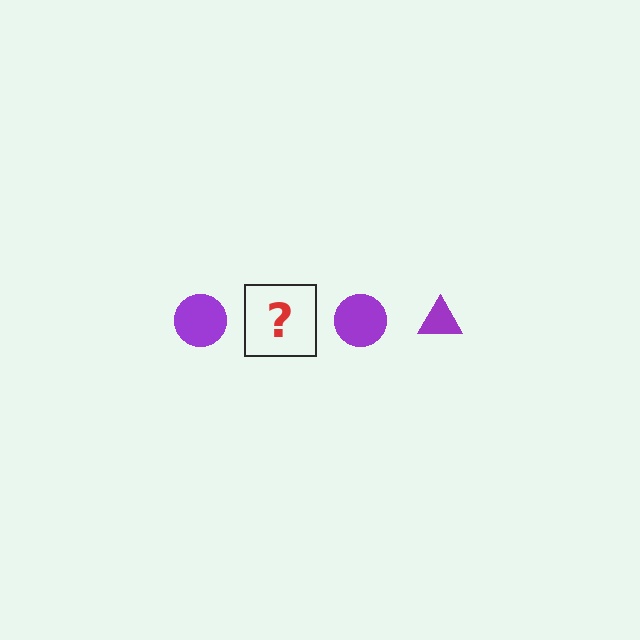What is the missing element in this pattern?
The missing element is a purple triangle.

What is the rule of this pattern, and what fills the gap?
The rule is that the pattern cycles through circle, triangle shapes in purple. The gap should be filled with a purple triangle.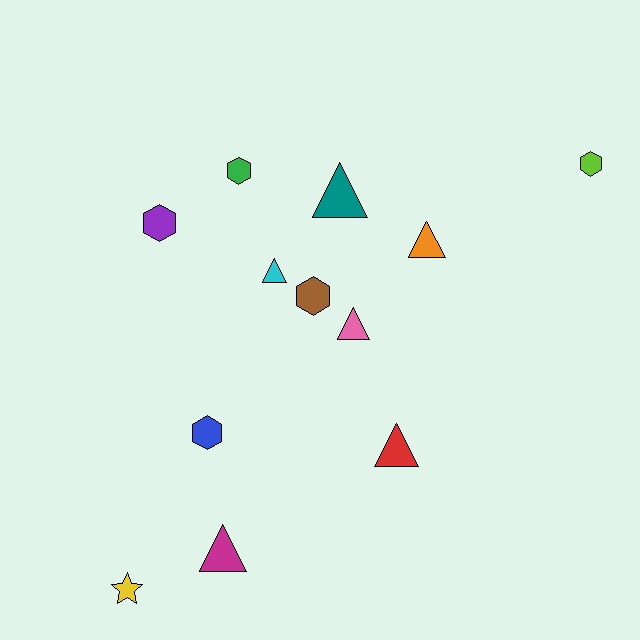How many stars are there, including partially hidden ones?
There is 1 star.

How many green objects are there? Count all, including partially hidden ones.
There is 1 green object.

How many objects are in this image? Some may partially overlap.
There are 12 objects.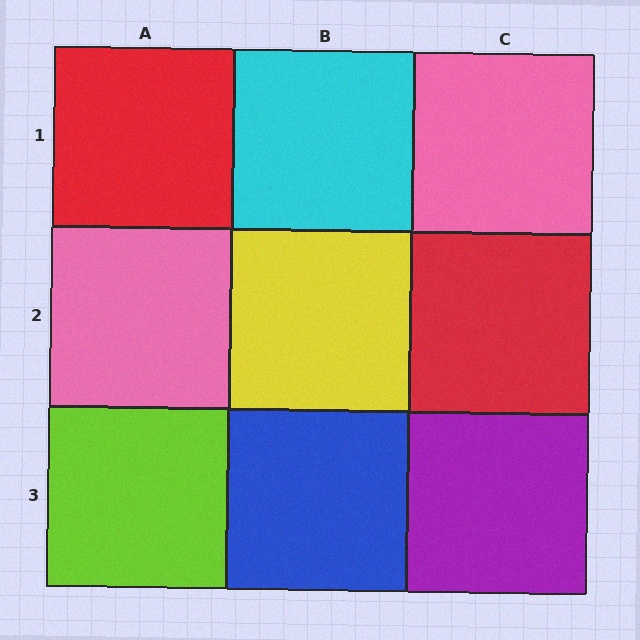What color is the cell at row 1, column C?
Pink.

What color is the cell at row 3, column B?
Blue.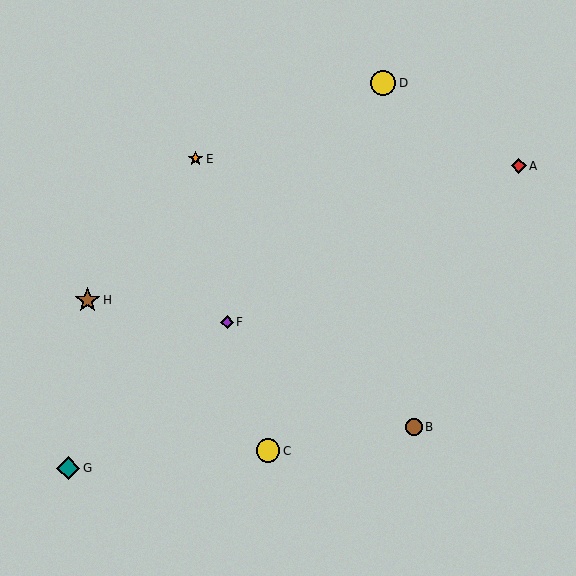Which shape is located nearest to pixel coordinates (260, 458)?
The yellow circle (labeled C) at (268, 451) is nearest to that location.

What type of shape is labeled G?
Shape G is a teal diamond.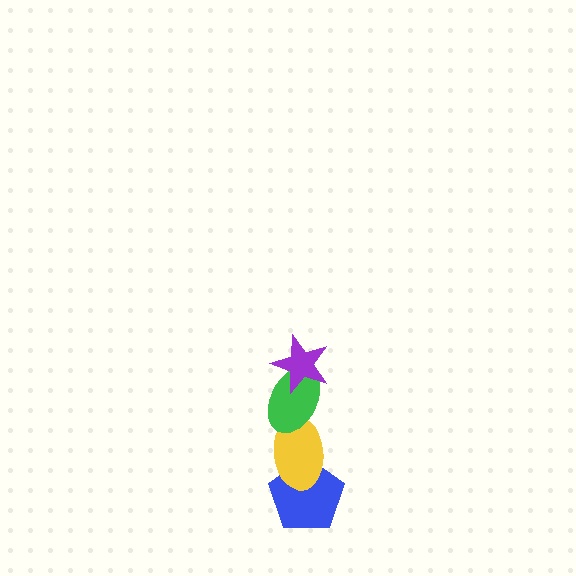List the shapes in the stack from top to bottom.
From top to bottom: the purple star, the green ellipse, the yellow ellipse, the blue pentagon.